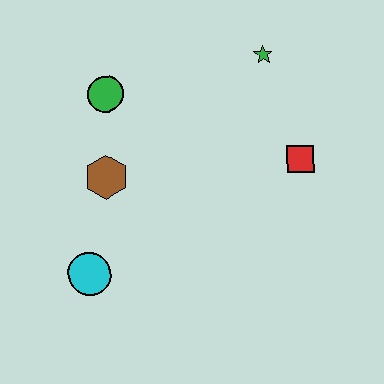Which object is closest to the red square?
The green star is closest to the red square.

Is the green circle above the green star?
No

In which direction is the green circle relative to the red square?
The green circle is to the left of the red square.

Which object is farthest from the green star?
The cyan circle is farthest from the green star.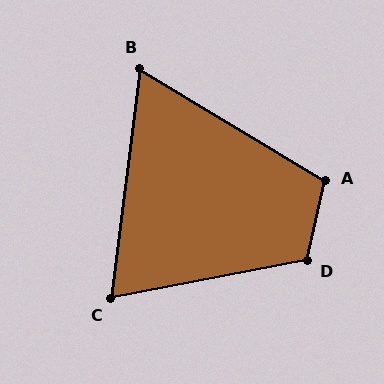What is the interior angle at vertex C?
Approximately 72 degrees (acute).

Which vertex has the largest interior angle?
D, at approximately 114 degrees.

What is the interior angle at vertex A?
Approximately 108 degrees (obtuse).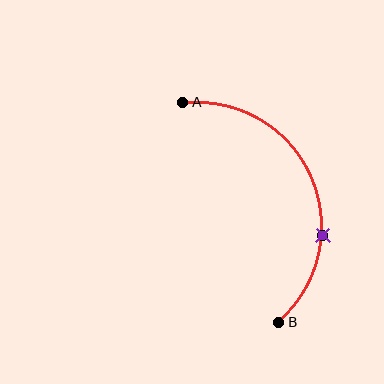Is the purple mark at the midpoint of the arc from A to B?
No. The purple mark lies on the arc but is closer to endpoint B. The arc midpoint would be at the point on the curve equidistant along the arc from both A and B.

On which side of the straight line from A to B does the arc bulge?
The arc bulges to the right of the straight line connecting A and B.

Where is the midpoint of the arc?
The arc midpoint is the point on the curve farthest from the straight line joining A and B. It sits to the right of that line.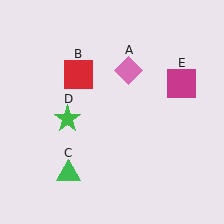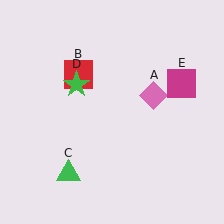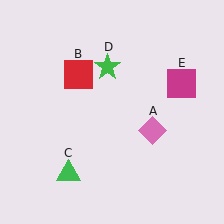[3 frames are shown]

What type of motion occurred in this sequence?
The pink diamond (object A), green star (object D) rotated clockwise around the center of the scene.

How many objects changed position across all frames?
2 objects changed position: pink diamond (object A), green star (object D).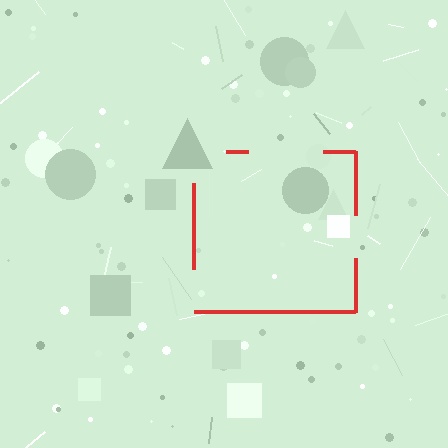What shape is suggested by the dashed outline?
The dashed outline suggests a square.